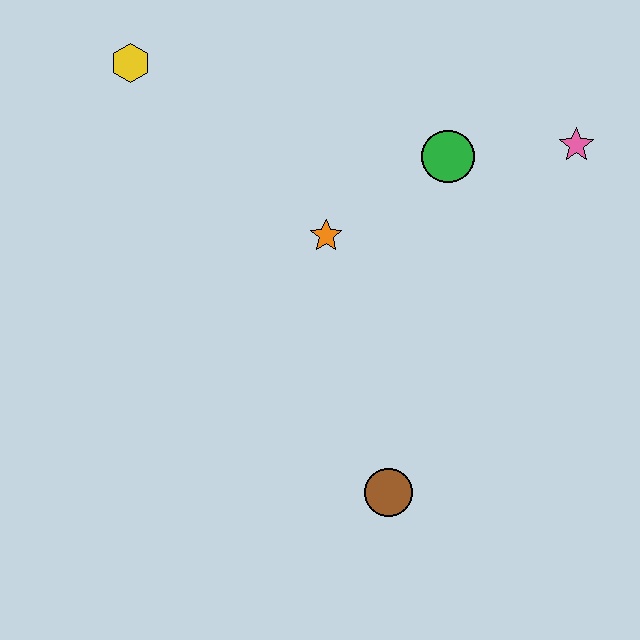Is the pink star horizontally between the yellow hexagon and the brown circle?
No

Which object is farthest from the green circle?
The brown circle is farthest from the green circle.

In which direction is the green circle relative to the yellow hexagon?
The green circle is to the right of the yellow hexagon.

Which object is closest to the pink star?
The green circle is closest to the pink star.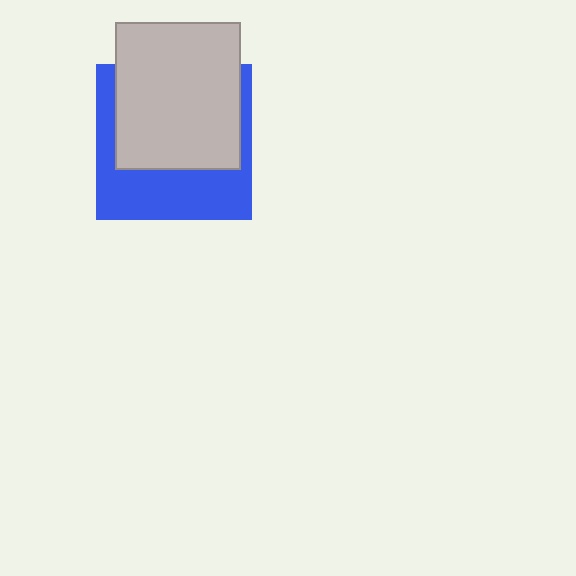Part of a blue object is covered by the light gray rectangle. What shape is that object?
It is a square.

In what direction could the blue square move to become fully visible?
The blue square could move down. That would shift it out from behind the light gray rectangle entirely.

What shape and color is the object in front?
The object in front is a light gray rectangle.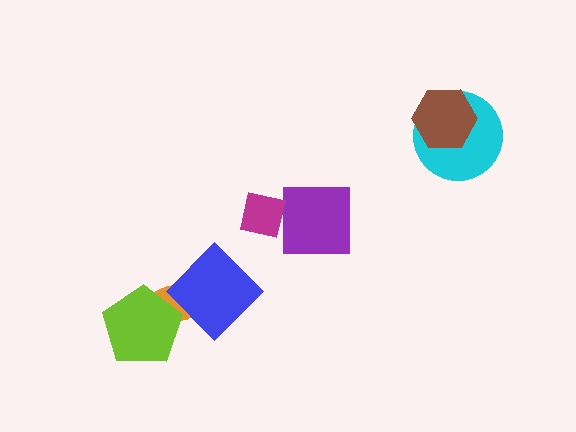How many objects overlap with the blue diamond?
2 objects overlap with the blue diamond.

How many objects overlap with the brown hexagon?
1 object overlaps with the brown hexagon.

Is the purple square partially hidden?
Yes, it is partially covered by another shape.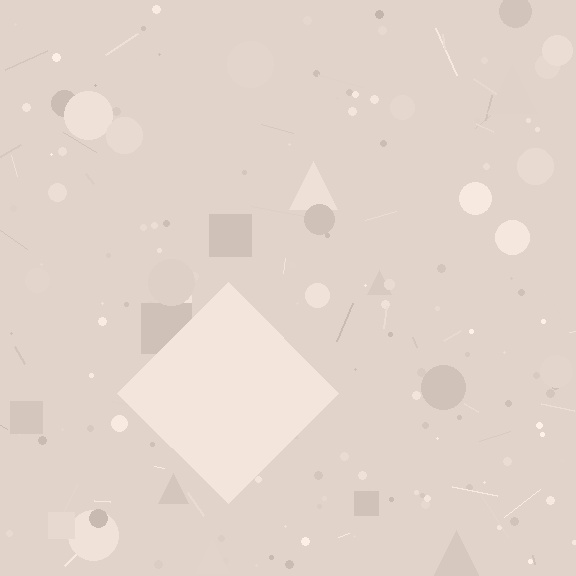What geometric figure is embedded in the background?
A diamond is embedded in the background.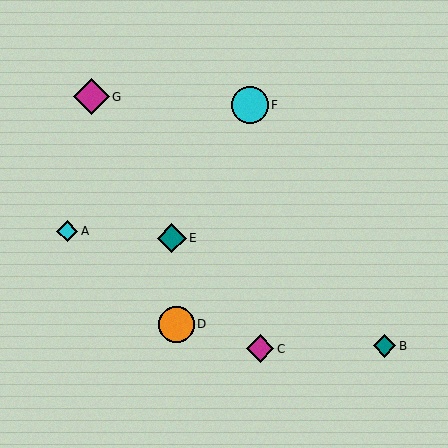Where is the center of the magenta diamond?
The center of the magenta diamond is at (260, 349).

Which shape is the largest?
The cyan circle (labeled F) is the largest.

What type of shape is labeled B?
Shape B is a teal diamond.